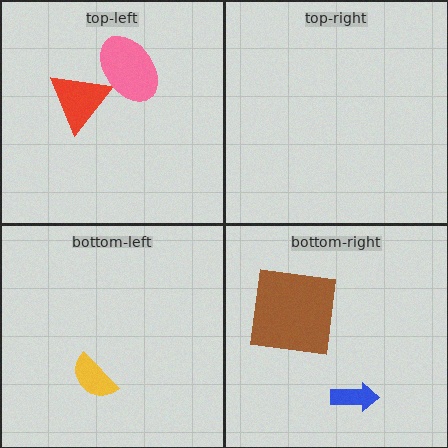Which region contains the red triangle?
The top-left region.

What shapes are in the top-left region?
The red triangle, the pink ellipse.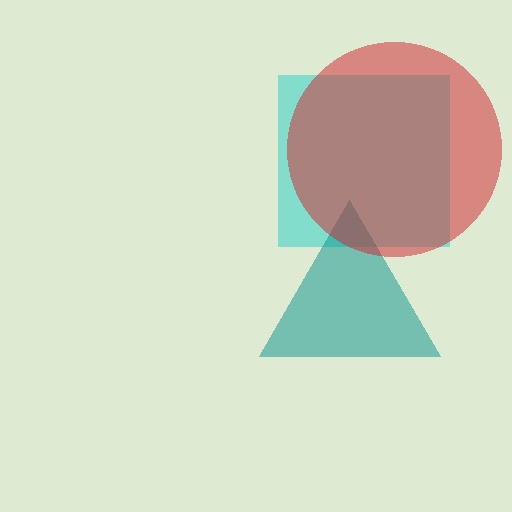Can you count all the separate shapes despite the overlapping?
Yes, there are 3 separate shapes.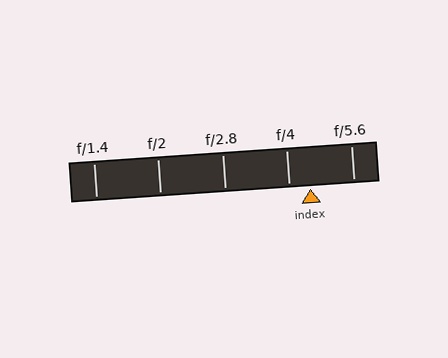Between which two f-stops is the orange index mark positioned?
The index mark is between f/4 and f/5.6.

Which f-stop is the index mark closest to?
The index mark is closest to f/4.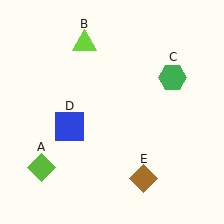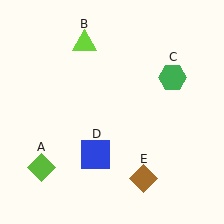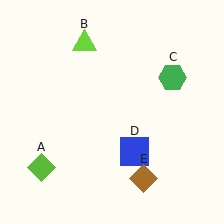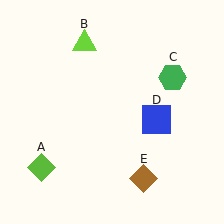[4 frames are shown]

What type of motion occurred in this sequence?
The blue square (object D) rotated counterclockwise around the center of the scene.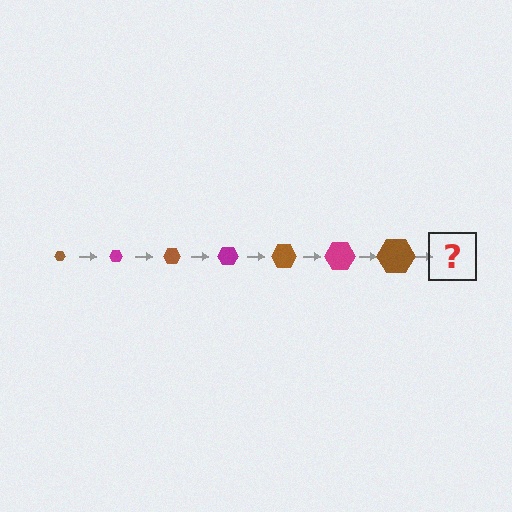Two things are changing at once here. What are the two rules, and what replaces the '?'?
The two rules are that the hexagon grows larger each step and the color cycles through brown and magenta. The '?' should be a magenta hexagon, larger than the previous one.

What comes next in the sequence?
The next element should be a magenta hexagon, larger than the previous one.